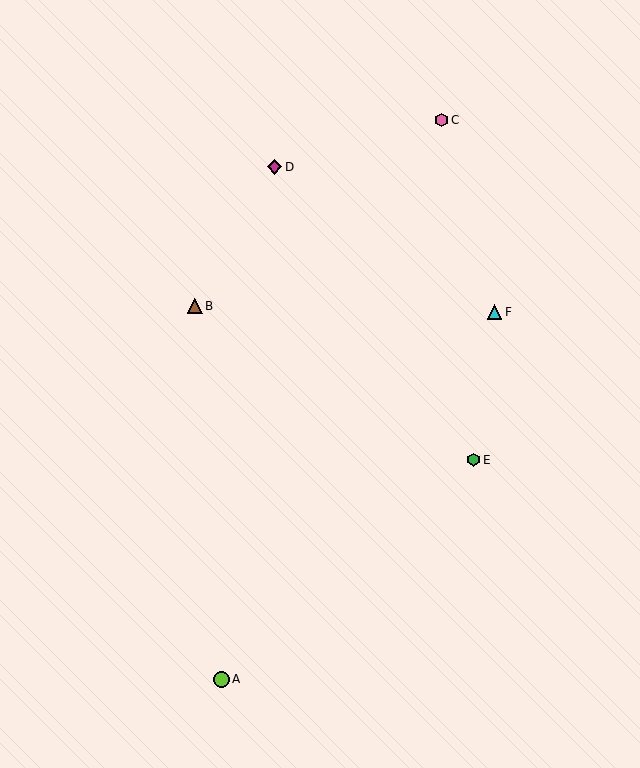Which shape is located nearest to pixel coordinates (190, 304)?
The brown triangle (labeled B) at (195, 306) is nearest to that location.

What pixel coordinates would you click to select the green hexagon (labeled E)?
Click at (474, 460) to select the green hexagon E.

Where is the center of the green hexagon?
The center of the green hexagon is at (474, 460).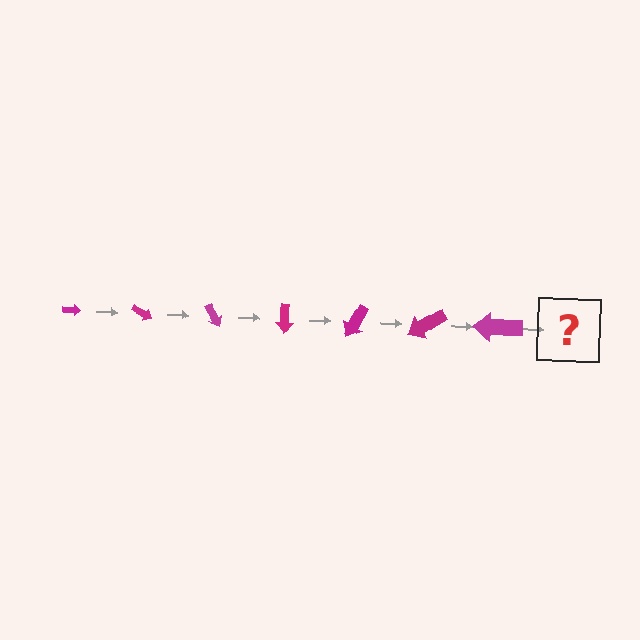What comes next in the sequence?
The next element should be an arrow, larger than the previous one and rotated 210 degrees from the start.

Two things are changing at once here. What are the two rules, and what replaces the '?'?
The two rules are that the arrow grows larger each step and it rotates 30 degrees each step. The '?' should be an arrow, larger than the previous one and rotated 210 degrees from the start.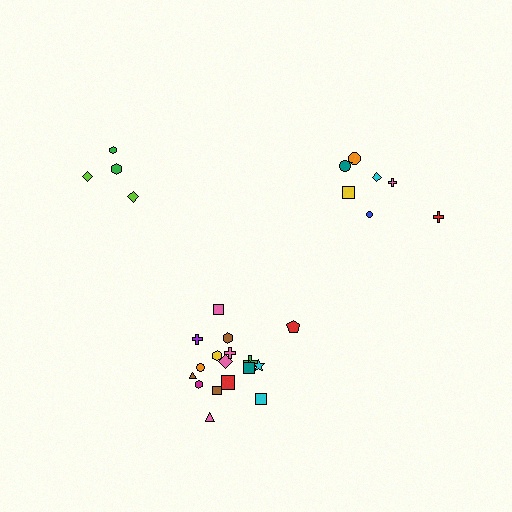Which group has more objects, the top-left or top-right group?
The top-right group.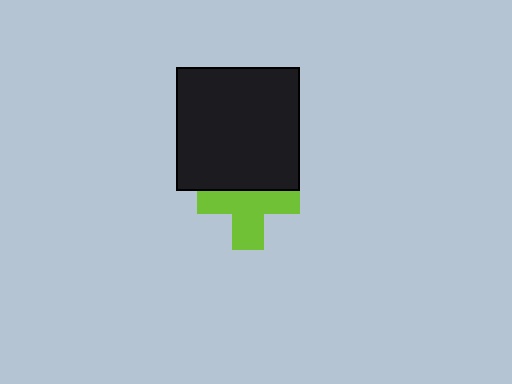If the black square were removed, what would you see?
You would see the complete lime cross.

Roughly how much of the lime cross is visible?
About half of it is visible (roughly 61%).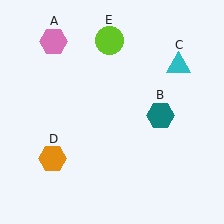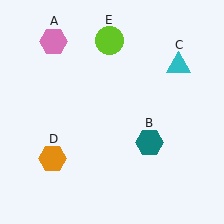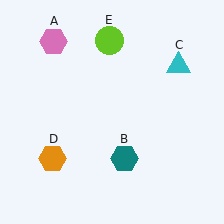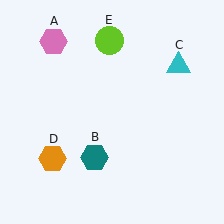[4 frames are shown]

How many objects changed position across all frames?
1 object changed position: teal hexagon (object B).